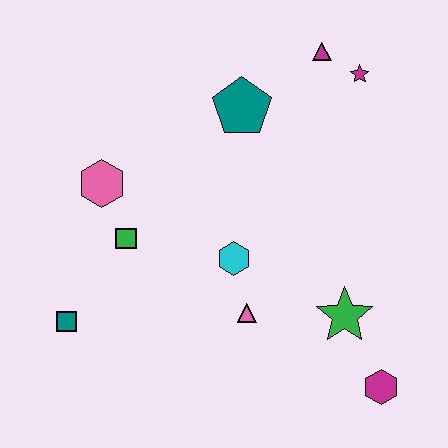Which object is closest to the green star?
The magenta hexagon is closest to the green star.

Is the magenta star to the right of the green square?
Yes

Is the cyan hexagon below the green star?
No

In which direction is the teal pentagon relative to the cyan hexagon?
The teal pentagon is above the cyan hexagon.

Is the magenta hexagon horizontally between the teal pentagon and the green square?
No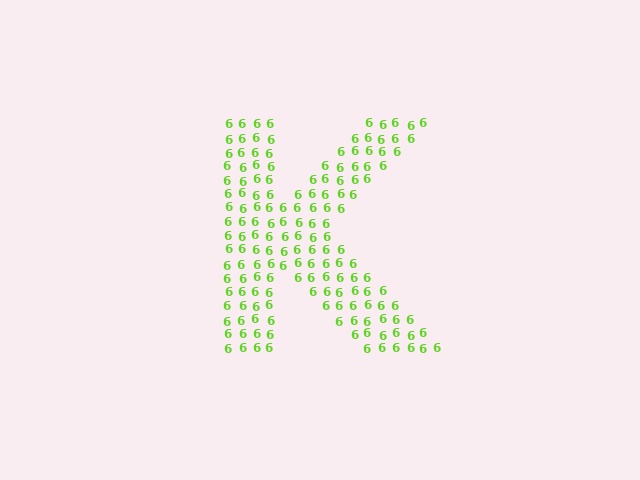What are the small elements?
The small elements are digit 6's.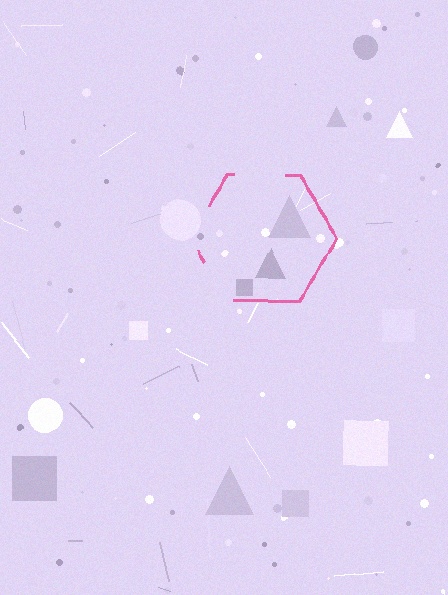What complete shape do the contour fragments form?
The contour fragments form a hexagon.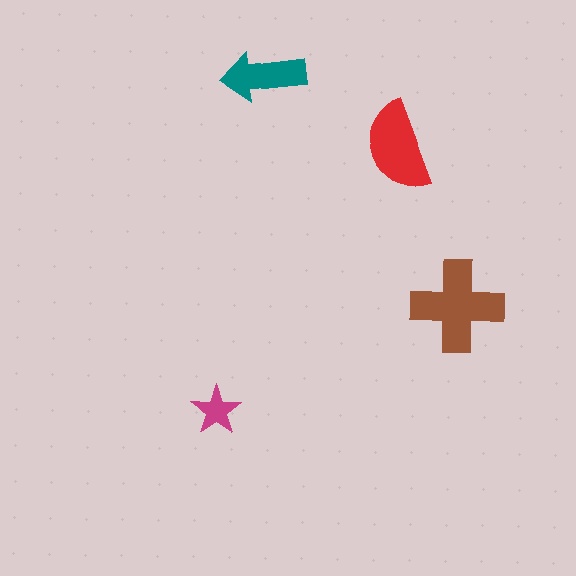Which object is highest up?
The teal arrow is topmost.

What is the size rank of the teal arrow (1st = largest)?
3rd.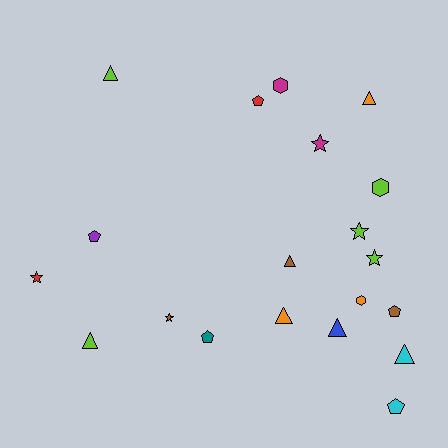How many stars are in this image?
There are 5 stars.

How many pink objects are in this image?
There are no pink objects.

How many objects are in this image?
There are 20 objects.